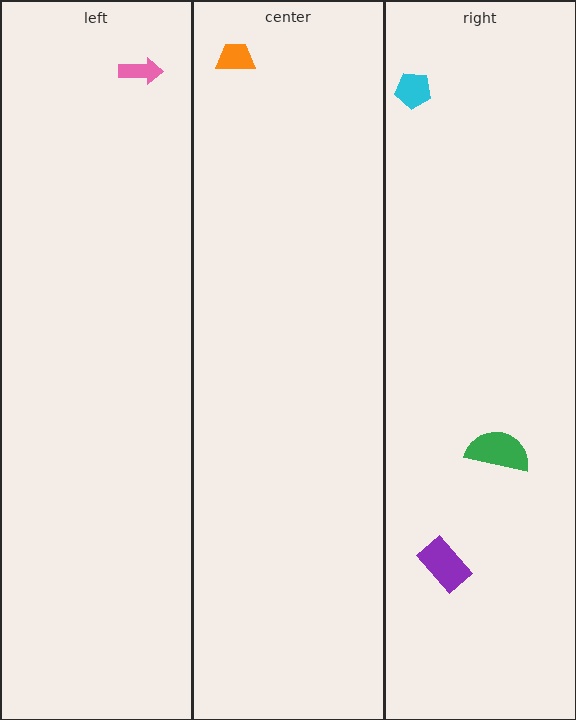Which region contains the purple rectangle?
The right region.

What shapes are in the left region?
The pink arrow.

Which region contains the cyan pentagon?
The right region.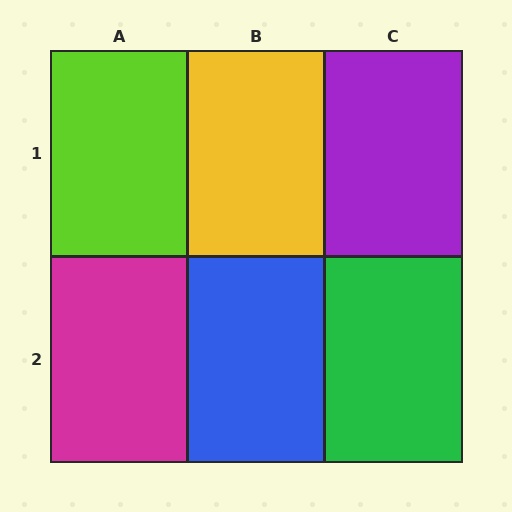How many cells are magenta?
1 cell is magenta.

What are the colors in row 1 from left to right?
Lime, yellow, purple.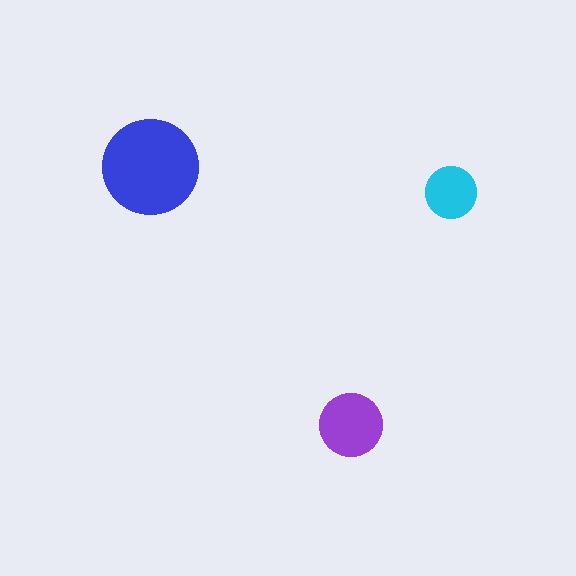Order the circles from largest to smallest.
the blue one, the purple one, the cyan one.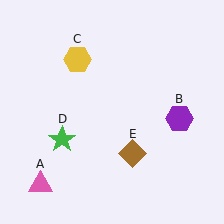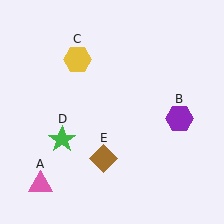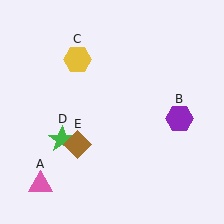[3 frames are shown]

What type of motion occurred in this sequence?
The brown diamond (object E) rotated clockwise around the center of the scene.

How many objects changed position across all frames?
1 object changed position: brown diamond (object E).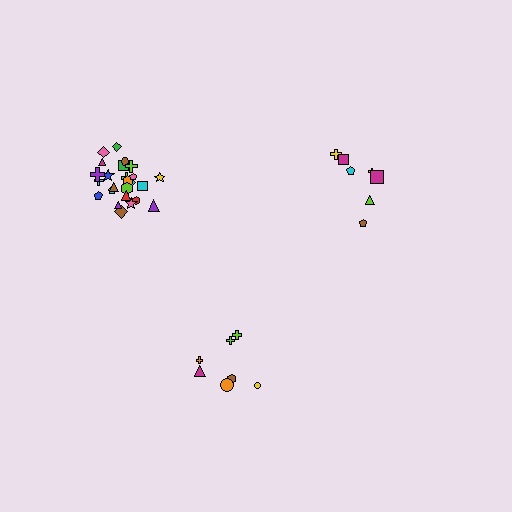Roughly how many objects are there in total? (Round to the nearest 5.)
Roughly 40 objects in total.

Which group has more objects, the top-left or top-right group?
The top-left group.